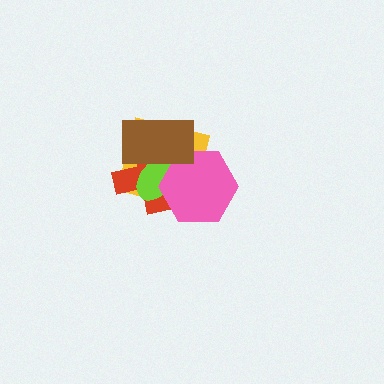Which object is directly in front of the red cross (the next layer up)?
The lime ellipse is directly in front of the red cross.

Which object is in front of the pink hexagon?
The brown rectangle is in front of the pink hexagon.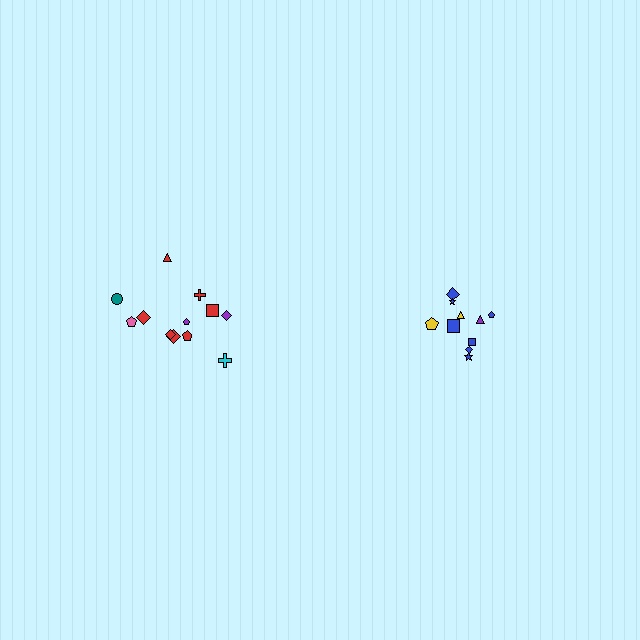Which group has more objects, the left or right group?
The left group.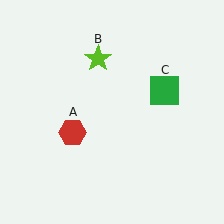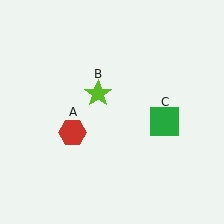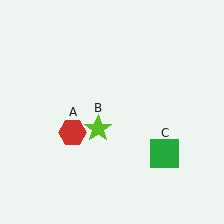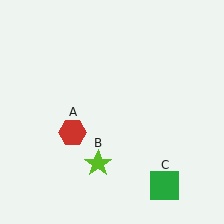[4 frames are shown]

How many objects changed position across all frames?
2 objects changed position: lime star (object B), green square (object C).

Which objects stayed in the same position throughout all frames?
Red hexagon (object A) remained stationary.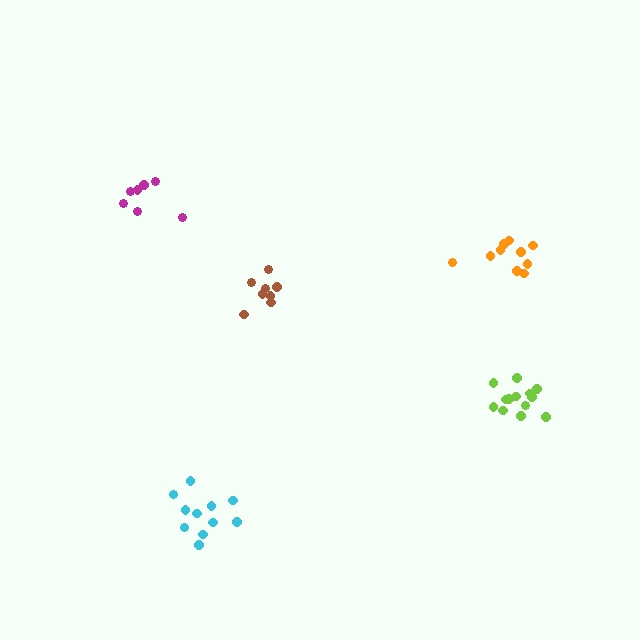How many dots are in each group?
Group 1: 11 dots, Group 2: 8 dots, Group 3: 13 dots, Group 4: 10 dots, Group 5: 8 dots (50 total).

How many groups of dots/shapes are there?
There are 5 groups.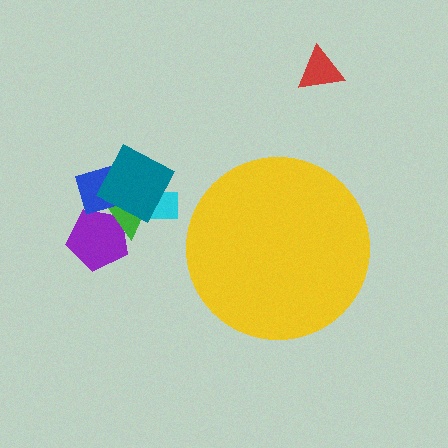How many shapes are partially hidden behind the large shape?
0 shapes are partially hidden.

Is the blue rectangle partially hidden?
No, the blue rectangle is fully visible.